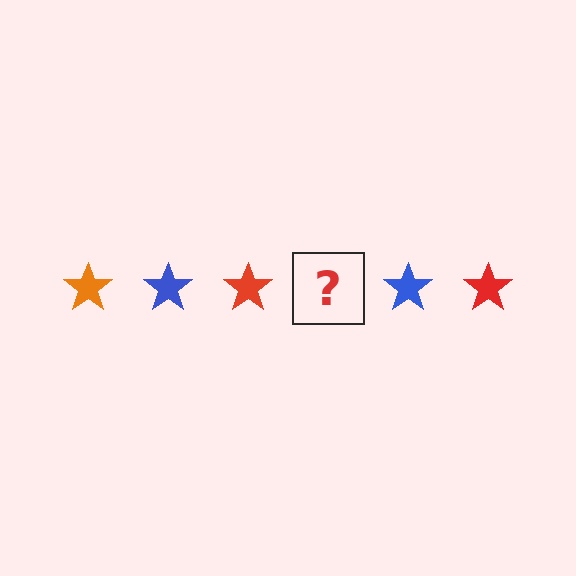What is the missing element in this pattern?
The missing element is an orange star.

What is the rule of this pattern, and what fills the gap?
The rule is that the pattern cycles through orange, blue, red stars. The gap should be filled with an orange star.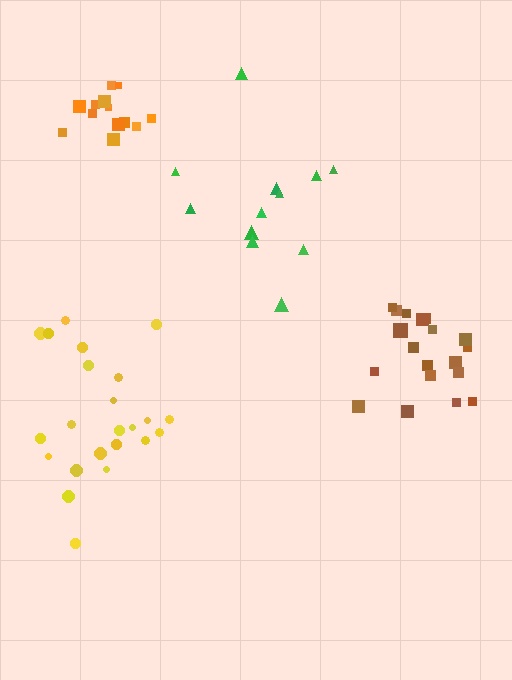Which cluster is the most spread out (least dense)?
Green.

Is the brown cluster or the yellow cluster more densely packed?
Brown.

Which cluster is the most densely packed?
Orange.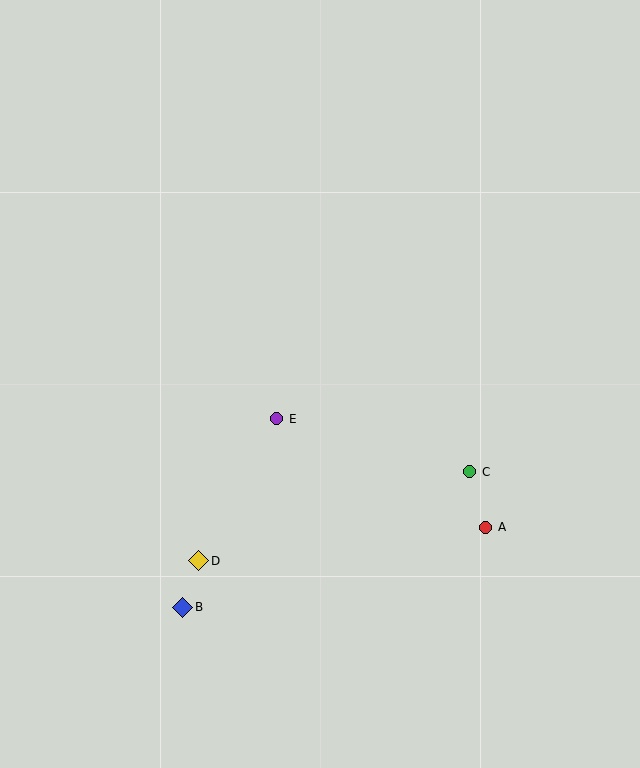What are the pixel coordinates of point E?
Point E is at (277, 419).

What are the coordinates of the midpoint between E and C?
The midpoint between E and C is at (373, 445).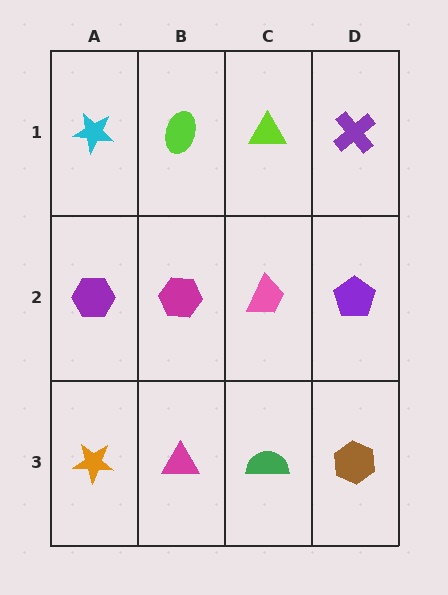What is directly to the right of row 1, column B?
A lime triangle.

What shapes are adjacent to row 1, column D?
A purple pentagon (row 2, column D), a lime triangle (row 1, column C).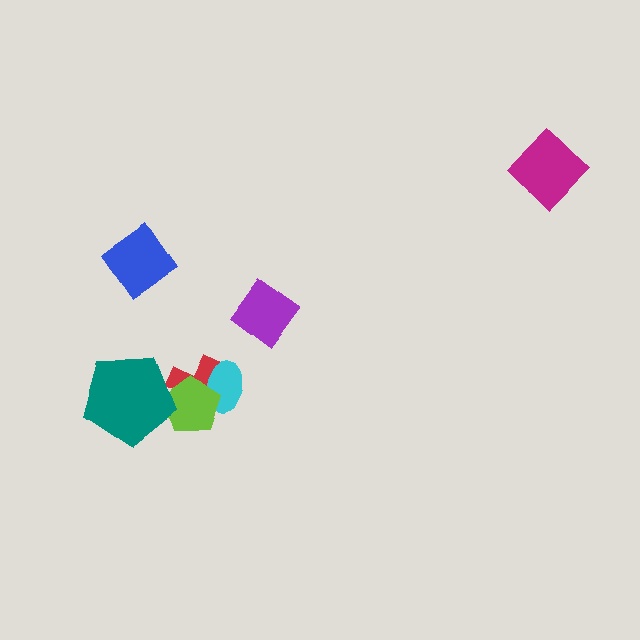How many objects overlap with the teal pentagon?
2 objects overlap with the teal pentagon.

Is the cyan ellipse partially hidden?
Yes, it is partially covered by another shape.